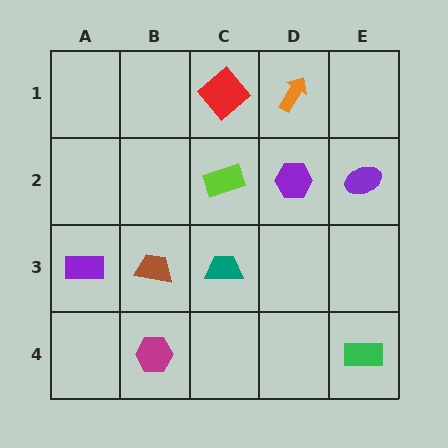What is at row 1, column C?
A red diamond.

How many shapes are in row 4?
2 shapes.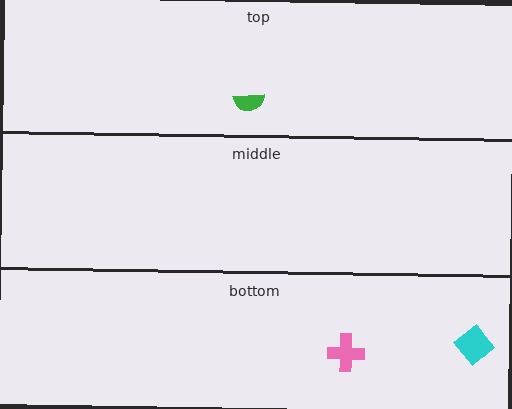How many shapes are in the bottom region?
2.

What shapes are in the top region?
The green semicircle.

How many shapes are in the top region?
1.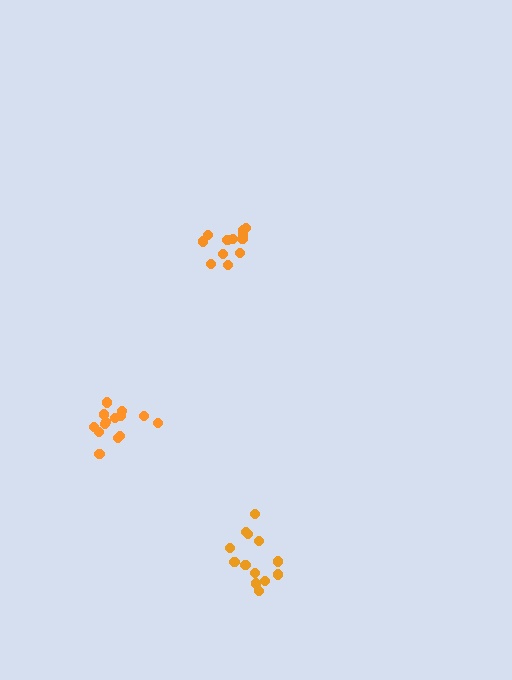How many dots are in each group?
Group 1: 12 dots, Group 2: 13 dots, Group 3: 14 dots (39 total).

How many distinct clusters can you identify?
There are 3 distinct clusters.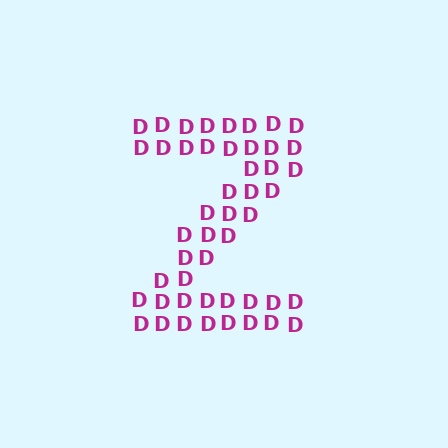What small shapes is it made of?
It is made of small letter D's.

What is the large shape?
The large shape is the letter Z.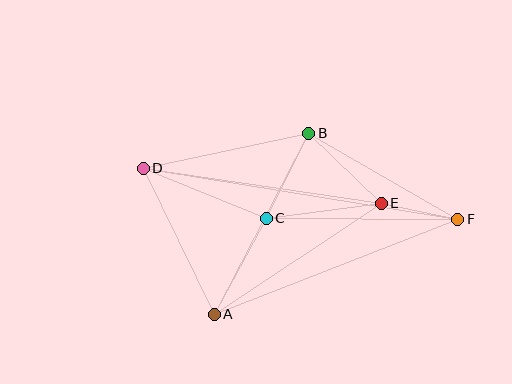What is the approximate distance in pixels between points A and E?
The distance between A and E is approximately 201 pixels.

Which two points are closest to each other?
Points E and F are closest to each other.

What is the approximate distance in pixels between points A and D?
The distance between A and D is approximately 162 pixels.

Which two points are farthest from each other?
Points D and F are farthest from each other.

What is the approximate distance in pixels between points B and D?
The distance between B and D is approximately 169 pixels.